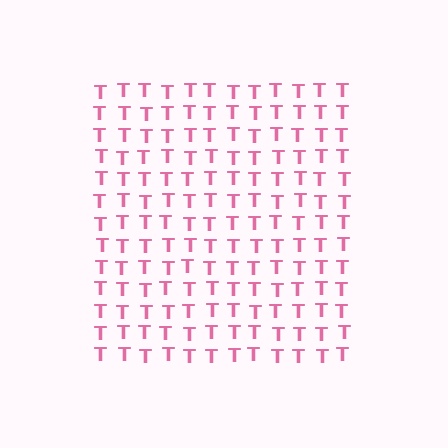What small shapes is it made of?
It is made of small letter T's.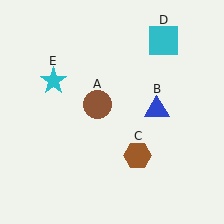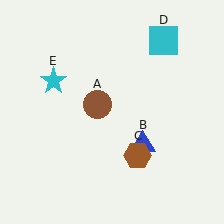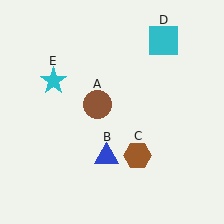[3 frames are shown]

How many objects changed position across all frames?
1 object changed position: blue triangle (object B).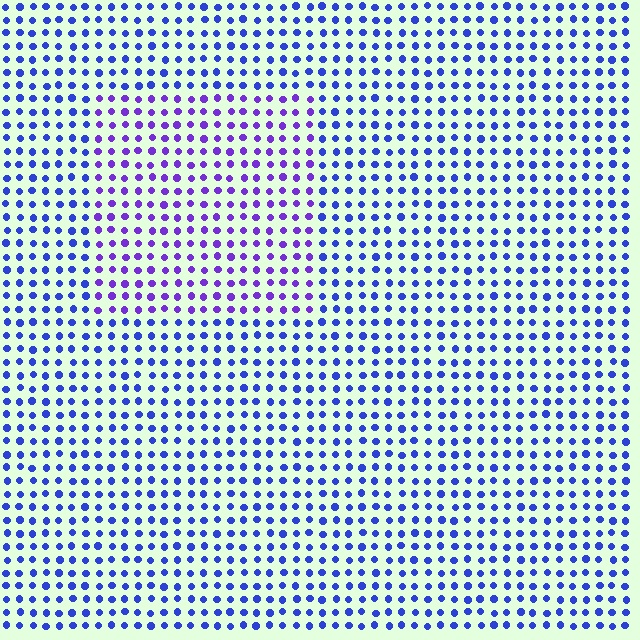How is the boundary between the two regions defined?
The boundary is defined purely by a slight shift in hue (about 33 degrees). Spacing, size, and orientation are identical on both sides.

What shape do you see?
I see a rectangle.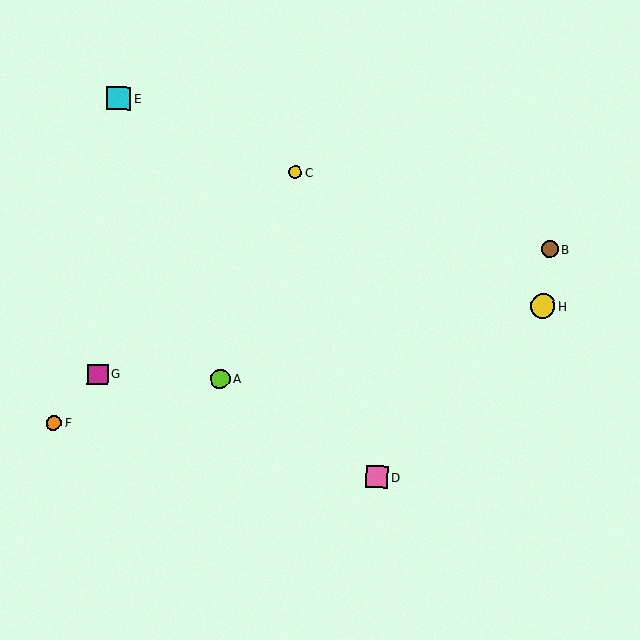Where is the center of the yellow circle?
The center of the yellow circle is at (543, 306).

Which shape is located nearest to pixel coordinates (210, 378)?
The lime circle (labeled A) at (220, 379) is nearest to that location.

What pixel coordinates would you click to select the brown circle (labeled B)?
Click at (549, 250) to select the brown circle B.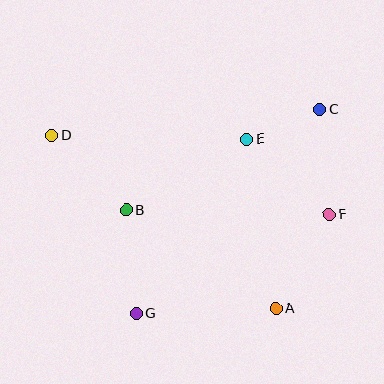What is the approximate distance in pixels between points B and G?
The distance between B and G is approximately 104 pixels.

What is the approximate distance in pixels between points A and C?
The distance between A and C is approximately 204 pixels.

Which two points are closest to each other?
Points C and E are closest to each other.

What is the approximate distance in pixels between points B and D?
The distance between B and D is approximately 106 pixels.